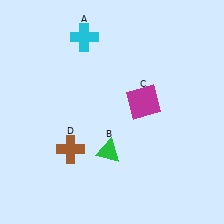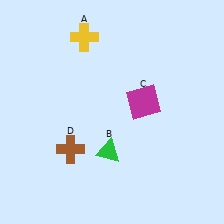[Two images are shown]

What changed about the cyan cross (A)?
In Image 1, A is cyan. In Image 2, it changed to yellow.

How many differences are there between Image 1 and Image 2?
There is 1 difference between the two images.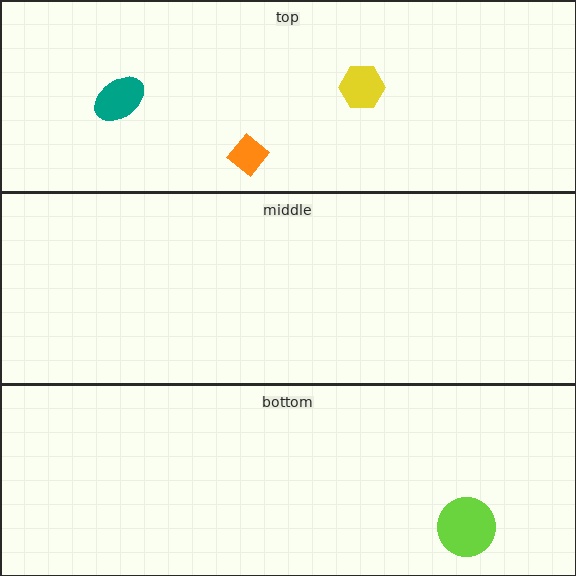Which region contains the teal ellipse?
The top region.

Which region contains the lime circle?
The bottom region.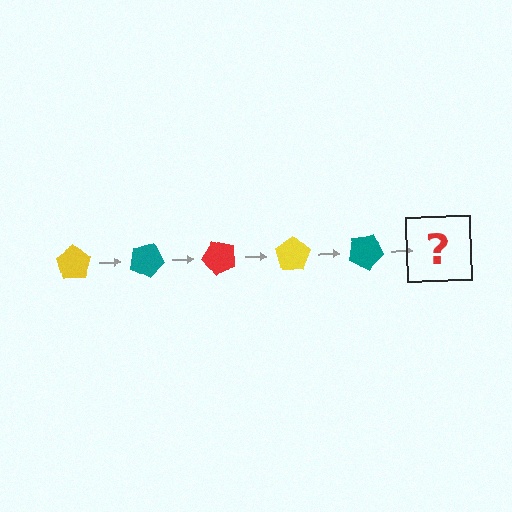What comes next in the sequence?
The next element should be a red pentagon, rotated 125 degrees from the start.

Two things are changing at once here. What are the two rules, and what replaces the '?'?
The two rules are that it rotates 25 degrees each step and the color cycles through yellow, teal, and red. The '?' should be a red pentagon, rotated 125 degrees from the start.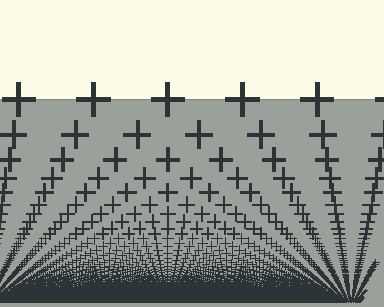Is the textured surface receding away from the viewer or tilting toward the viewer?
The surface appears to tilt toward the viewer. Texture elements get larger and sparser toward the top.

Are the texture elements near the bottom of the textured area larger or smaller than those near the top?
Smaller. The gradient is inverted — elements near the bottom are smaller and denser.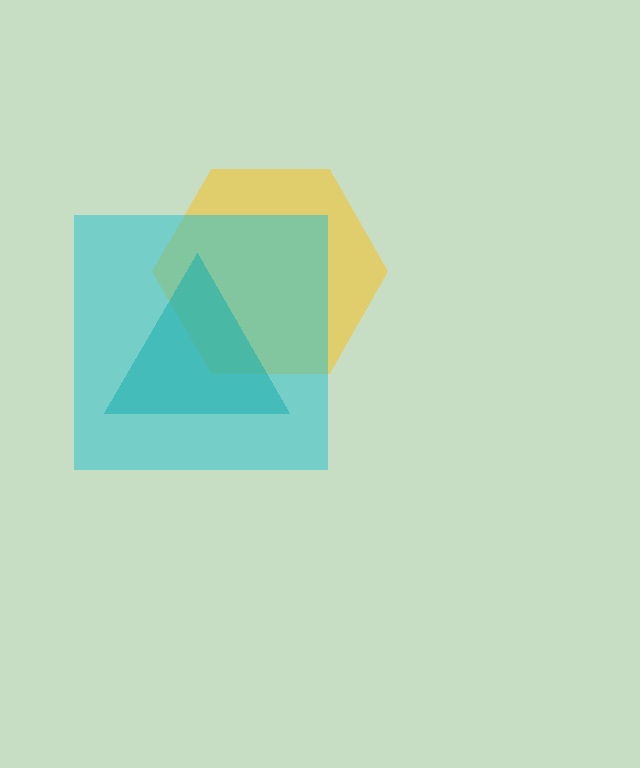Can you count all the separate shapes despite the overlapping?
Yes, there are 3 separate shapes.